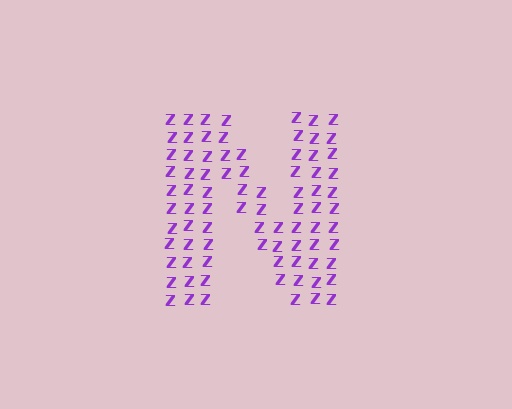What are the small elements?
The small elements are letter Z's.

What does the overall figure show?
The overall figure shows the letter N.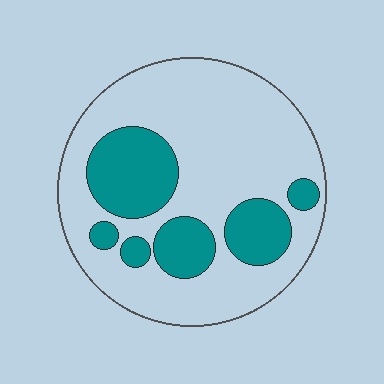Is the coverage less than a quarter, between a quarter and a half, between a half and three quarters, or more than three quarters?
Between a quarter and a half.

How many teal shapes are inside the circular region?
6.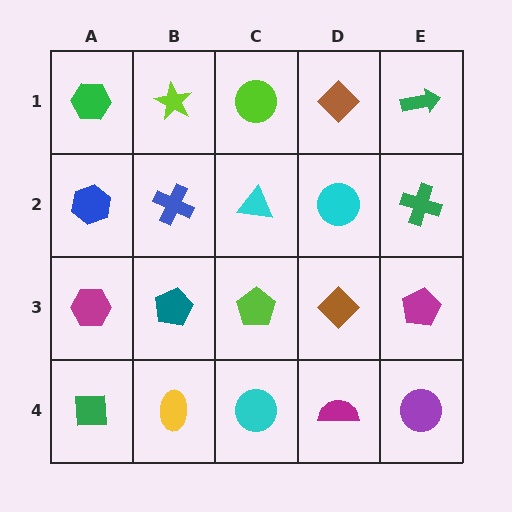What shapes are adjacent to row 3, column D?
A cyan circle (row 2, column D), a magenta semicircle (row 4, column D), a lime pentagon (row 3, column C), a magenta pentagon (row 3, column E).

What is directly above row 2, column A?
A green hexagon.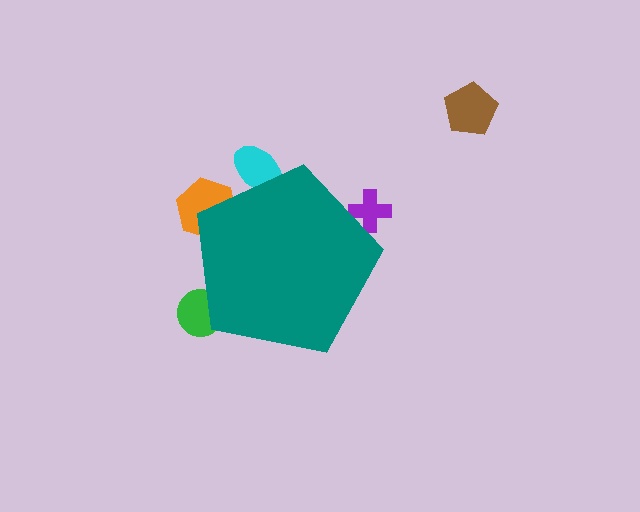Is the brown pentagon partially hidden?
No, the brown pentagon is fully visible.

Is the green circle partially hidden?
Yes, the green circle is partially hidden behind the teal pentagon.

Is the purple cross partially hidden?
Yes, the purple cross is partially hidden behind the teal pentagon.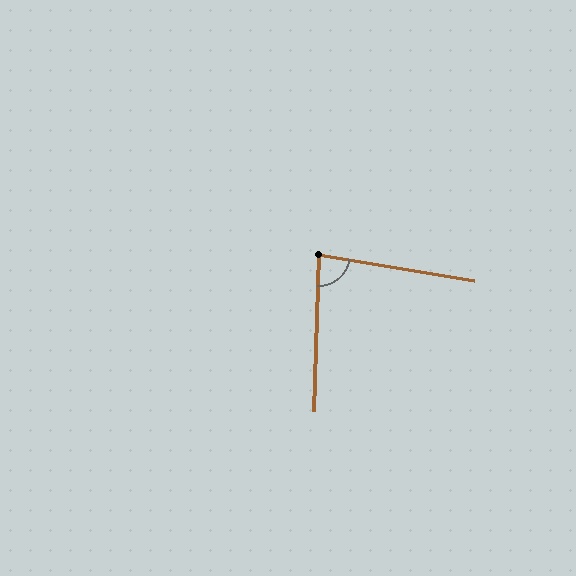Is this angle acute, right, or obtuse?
It is acute.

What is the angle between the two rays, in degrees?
Approximately 82 degrees.